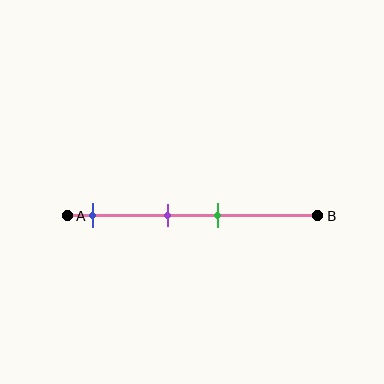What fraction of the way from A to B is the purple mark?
The purple mark is approximately 40% (0.4) of the way from A to B.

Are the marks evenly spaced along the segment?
No, the marks are not evenly spaced.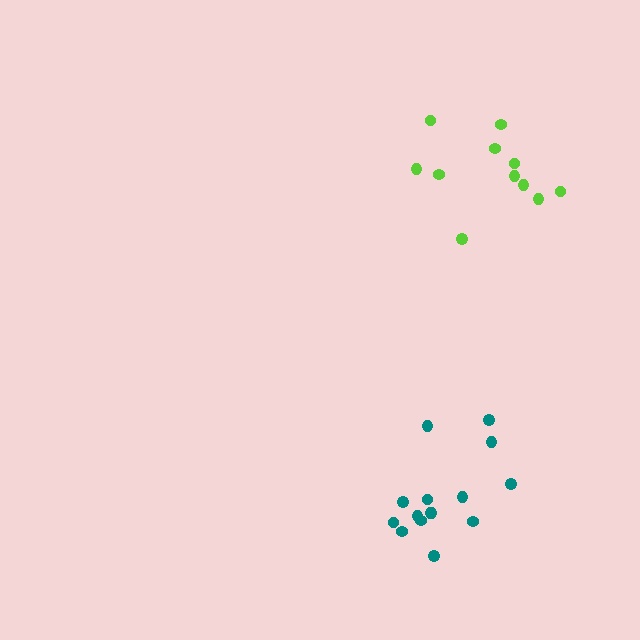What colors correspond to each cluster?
The clusters are colored: lime, teal.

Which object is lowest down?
The teal cluster is bottommost.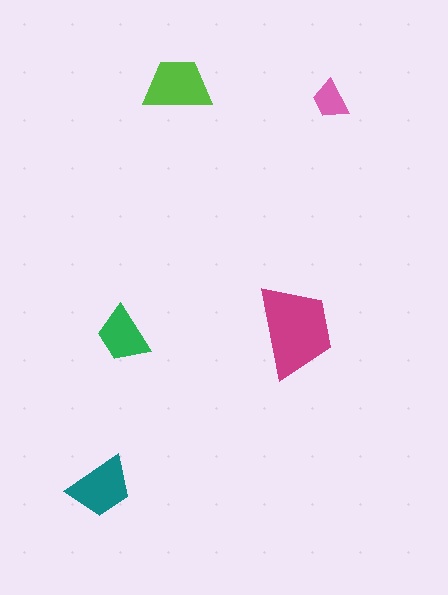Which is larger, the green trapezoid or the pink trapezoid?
The green one.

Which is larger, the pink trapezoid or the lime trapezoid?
The lime one.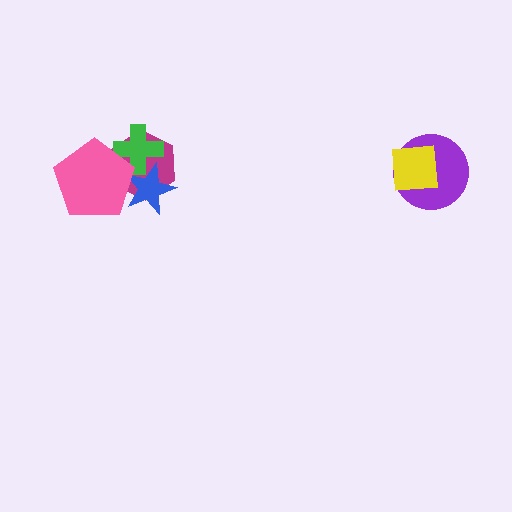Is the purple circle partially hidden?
Yes, it is partially covered by another shape.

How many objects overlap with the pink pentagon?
3 objects overlap with the pink pentagon.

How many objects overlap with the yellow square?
1 object overlaps with the yellow square.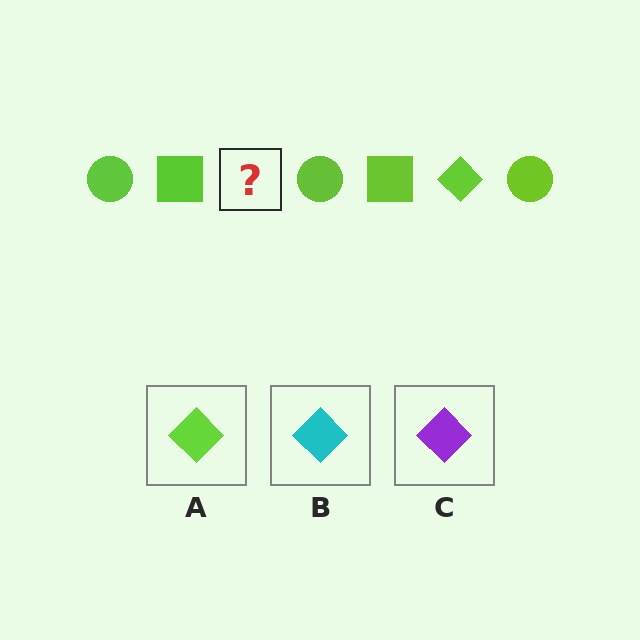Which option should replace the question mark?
Option A.